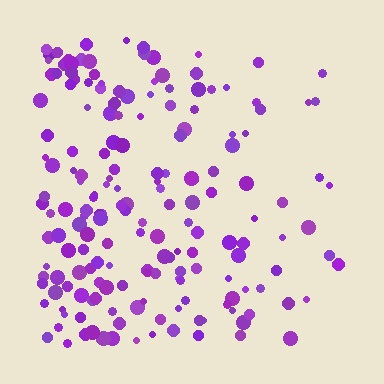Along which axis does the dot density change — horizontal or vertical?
Horizontal.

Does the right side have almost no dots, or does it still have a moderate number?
Still a moderate number, just noticeably fewer than the left.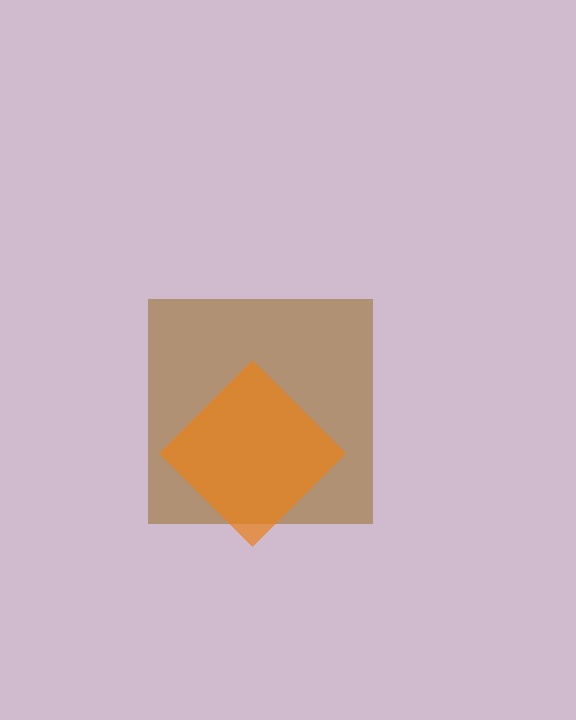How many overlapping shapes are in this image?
There are 2 overlapping shapes in the image.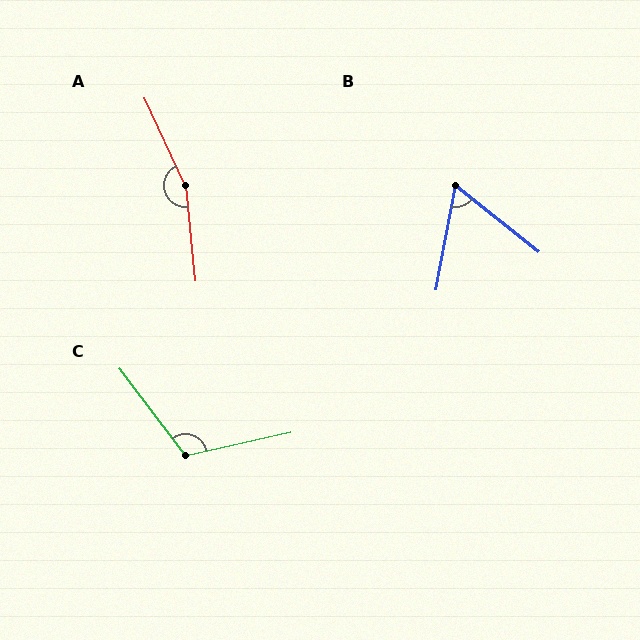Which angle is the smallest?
B, at approximately 62 degrees.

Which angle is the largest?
A, at approximately 161 degrees.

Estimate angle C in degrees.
Approximately 115 degrees.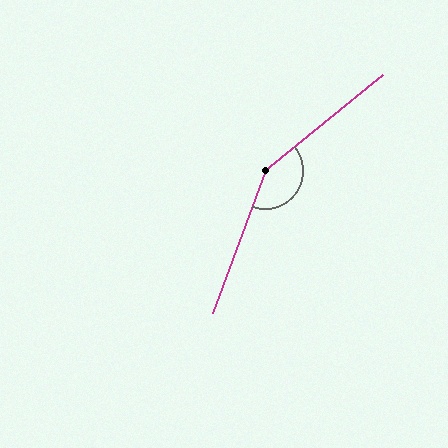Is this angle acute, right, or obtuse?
It is obtuse.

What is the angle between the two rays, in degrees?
Approximately 150 degrees.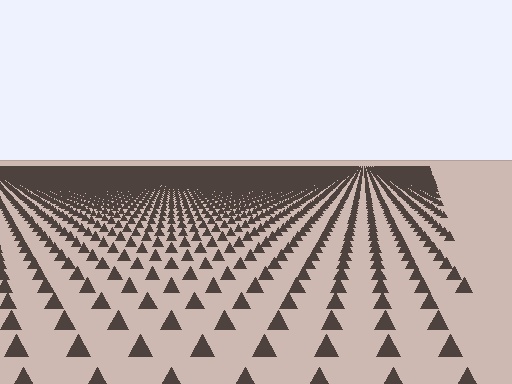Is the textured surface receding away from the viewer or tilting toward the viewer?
The surface is receding away from the viewer. Texture elements get smaller and denser toward the top.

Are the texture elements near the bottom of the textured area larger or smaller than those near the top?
Larger. Near the bottom, elements are closer to the viewer and appear at a bigger on-screen size.